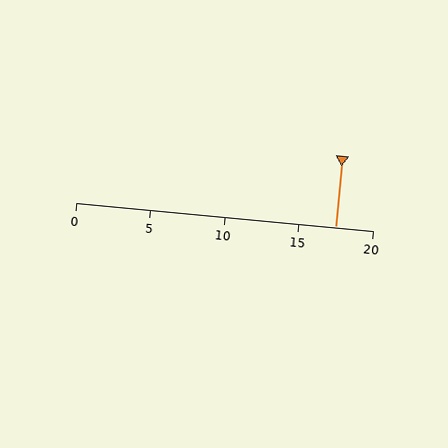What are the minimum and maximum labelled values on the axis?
The axis runs from 0 to 20.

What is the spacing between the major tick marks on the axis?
The major ticks are spaced 5 apart.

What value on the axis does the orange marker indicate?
The marker indicates approximately 17.5.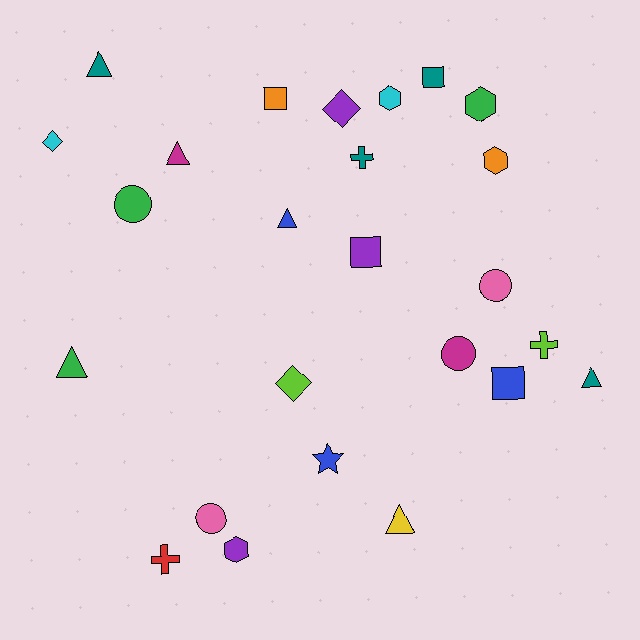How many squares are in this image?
There are 4 squares.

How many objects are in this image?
There are 25 objects.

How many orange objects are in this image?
There are 2 orange objects.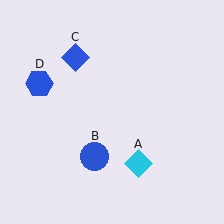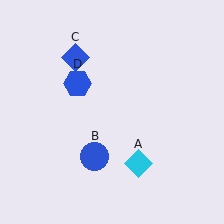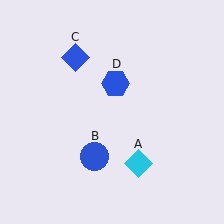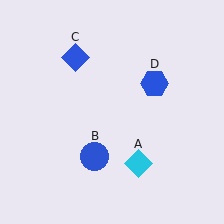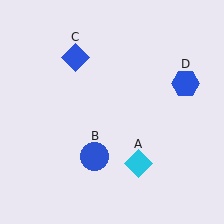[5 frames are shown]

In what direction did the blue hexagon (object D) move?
The blue hexagon (object D) moved right.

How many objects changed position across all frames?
1 object changed position: blue hexagon (object D).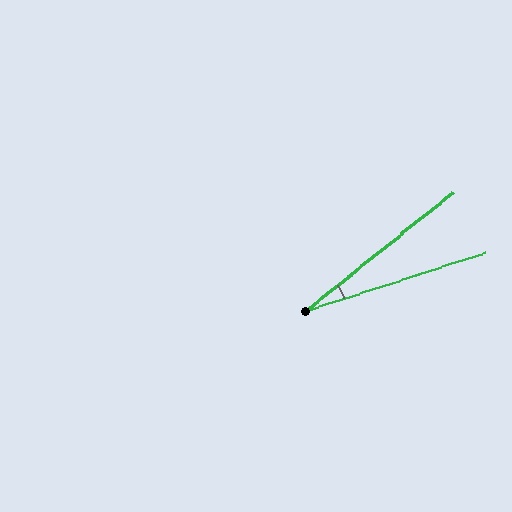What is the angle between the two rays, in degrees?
Approximately 21 degrees.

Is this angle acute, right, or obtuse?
It is acute.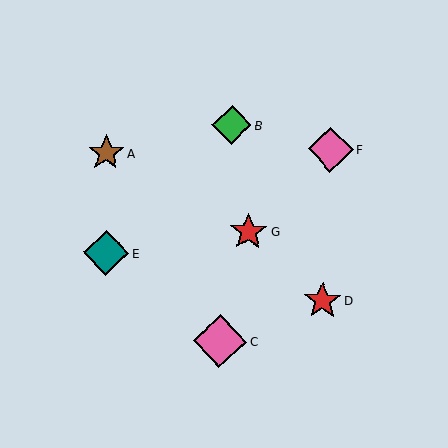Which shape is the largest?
The pink diamond (labeled C) is the largest.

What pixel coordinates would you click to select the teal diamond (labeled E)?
Click at (106, 253) to select the teal diamond E.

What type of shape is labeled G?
Shape G is a red star.